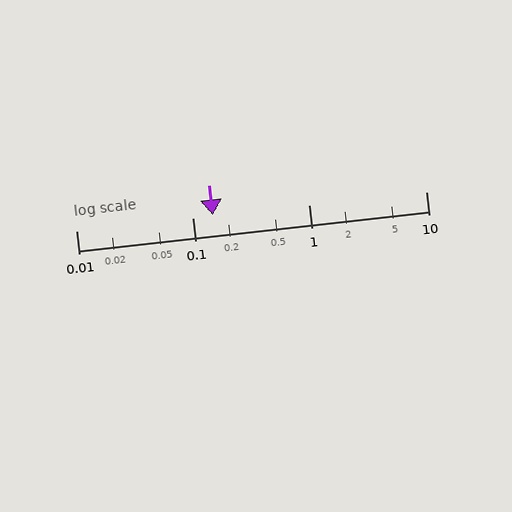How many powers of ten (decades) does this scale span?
The scale spans 3 decades, from 0.01 to 10.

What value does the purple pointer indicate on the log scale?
The pointer indicates approximately 0.15.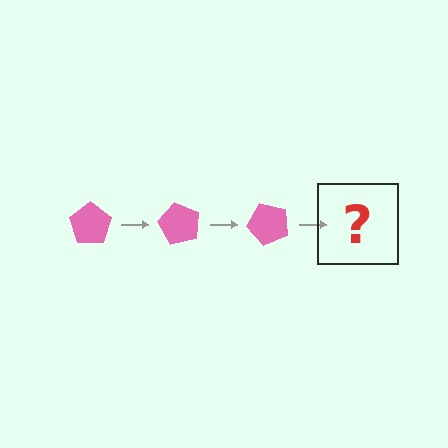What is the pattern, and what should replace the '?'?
The pattern is that the pentagon rotates 60 degrees each step. The '?' should be a pink pentagon rotated 180 degrees.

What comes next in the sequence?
The next element should be a pink pentagon rotated 180 degrees.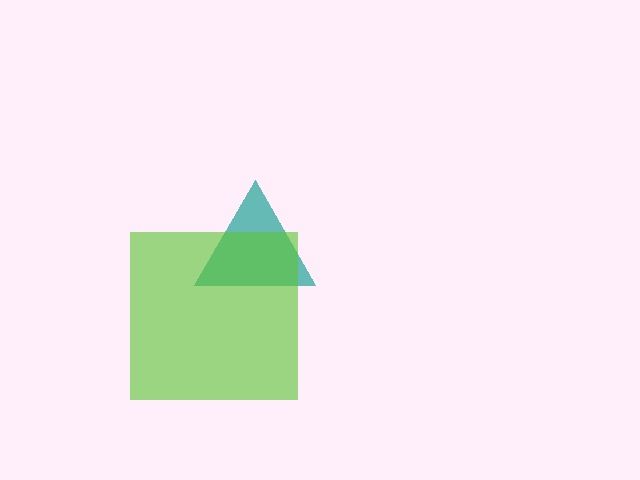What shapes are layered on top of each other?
The layered shapes are: a teal triangle, a lime square.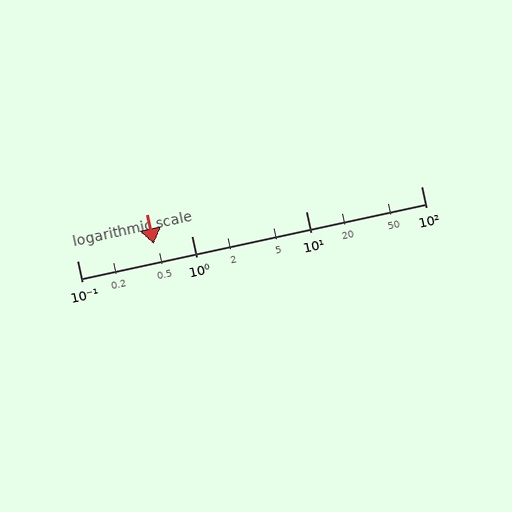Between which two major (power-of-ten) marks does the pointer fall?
The pointer is between 0.1 and 1.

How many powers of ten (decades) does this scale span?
The scale spans 3 decades, from 0.1 to 100.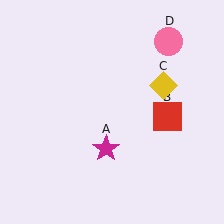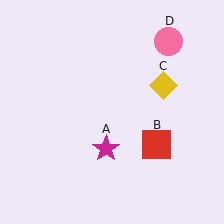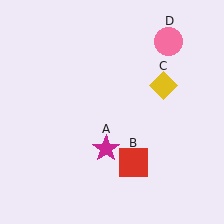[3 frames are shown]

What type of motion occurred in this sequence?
The red square (object B) rotated clockwise around the center of the scene.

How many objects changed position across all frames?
1 object changed position: red square (object B).